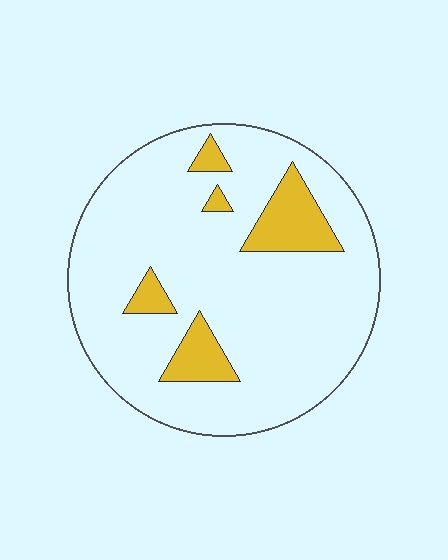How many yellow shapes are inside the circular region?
5.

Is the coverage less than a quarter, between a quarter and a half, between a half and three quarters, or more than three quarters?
Less than a quarter.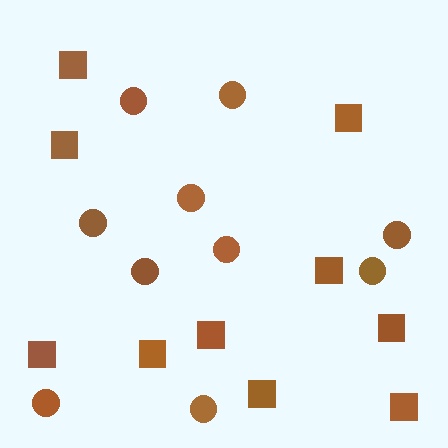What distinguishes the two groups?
There are 2 groups: one group of squares (10) and one group of circles (10).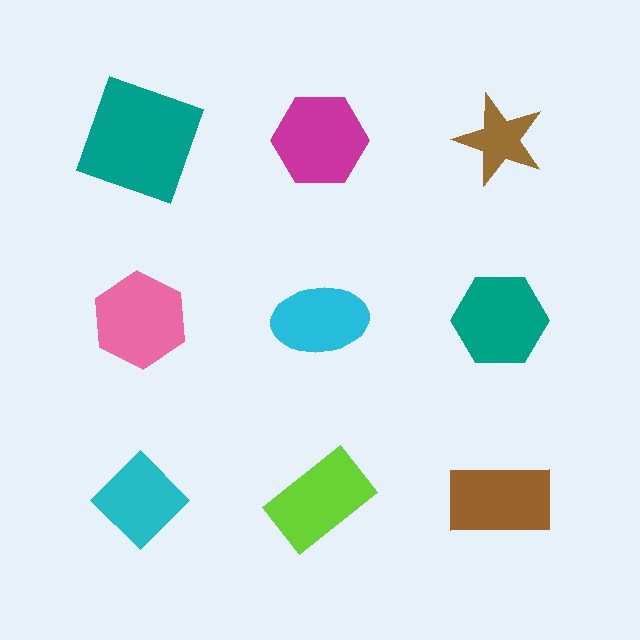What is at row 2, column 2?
A cyan ellipse.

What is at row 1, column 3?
A brown star.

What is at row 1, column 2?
A magenta hexagon.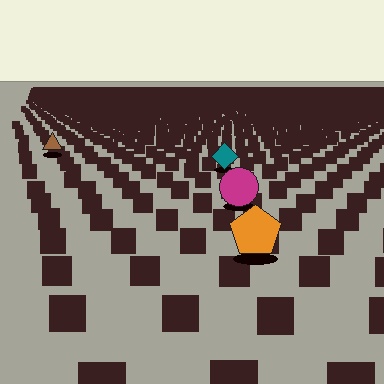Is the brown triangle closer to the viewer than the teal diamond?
No. The teal diamond is closer — you can tell from the texture gradient: the ground texture is coarser near it.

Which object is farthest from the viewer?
The brown triangle is farthest from the viewer. It appears smaller and the ground texture around it is denser.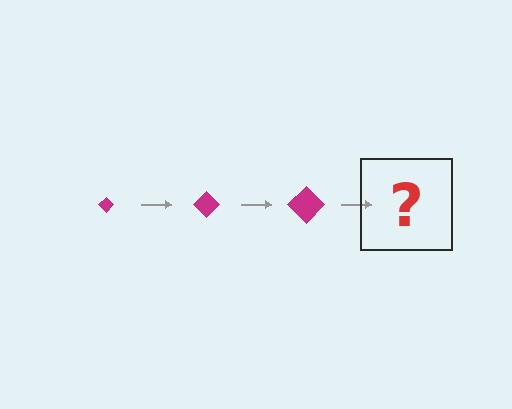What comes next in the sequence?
The next element should be a magenta diamond, larger than the previous one.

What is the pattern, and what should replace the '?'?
The pattern is that the diamond gets progressively larger each step. The '?' should be a magenta diamond, larger than the previous one.